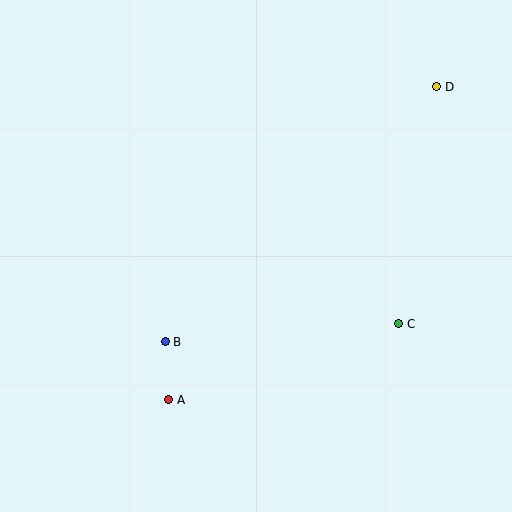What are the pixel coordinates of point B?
Point B is at (165, 342).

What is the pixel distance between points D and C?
The distance between D and C is 240 pixels.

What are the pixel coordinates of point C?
Point C is at (399, 324).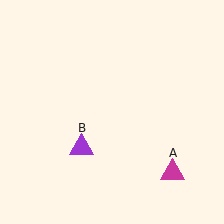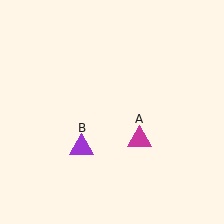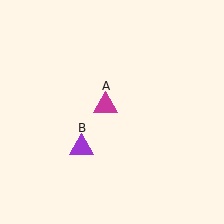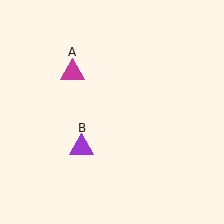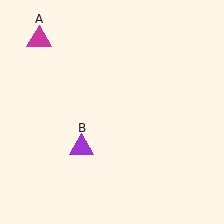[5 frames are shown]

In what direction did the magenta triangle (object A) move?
The magenta triangle (object A) moved up and to the left.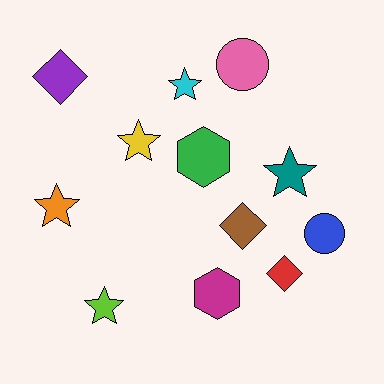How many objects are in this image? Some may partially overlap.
There are 12 objects.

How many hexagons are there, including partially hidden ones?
There are 2 hexagons.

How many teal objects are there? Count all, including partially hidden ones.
There is 1 teal object.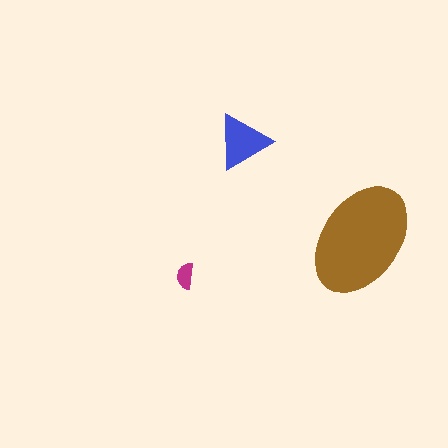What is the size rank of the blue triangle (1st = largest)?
2nd.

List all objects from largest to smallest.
The brown ellipse, the blue triangle, the magenta semicircle.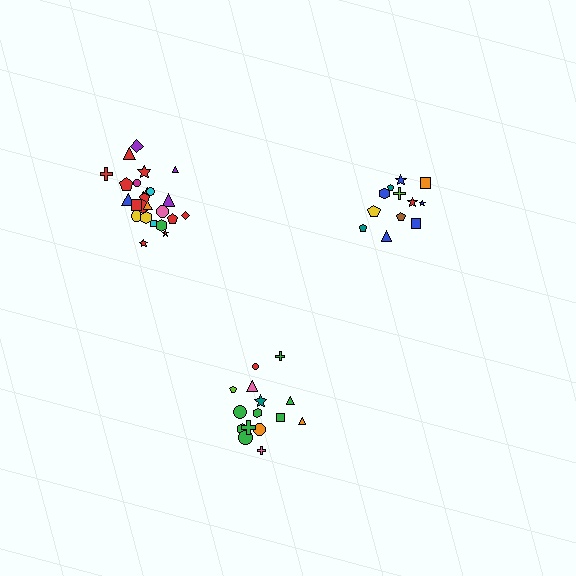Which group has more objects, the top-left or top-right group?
The top-left group.